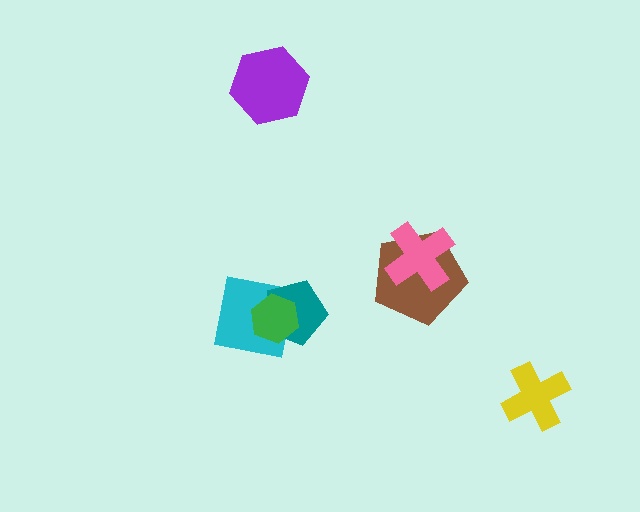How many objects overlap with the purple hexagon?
0 objects overlap with the purple hexagon.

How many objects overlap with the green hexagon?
2 objects overlap with the green hexagon.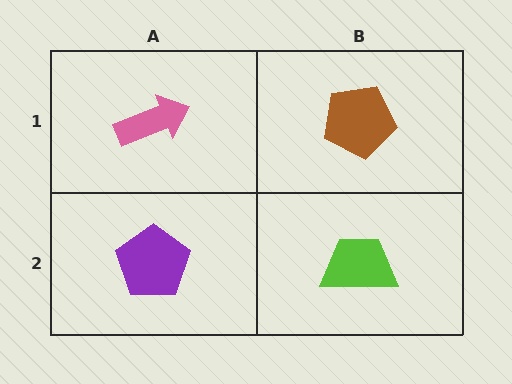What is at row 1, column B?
A brown pentagon.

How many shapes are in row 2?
2 shapes.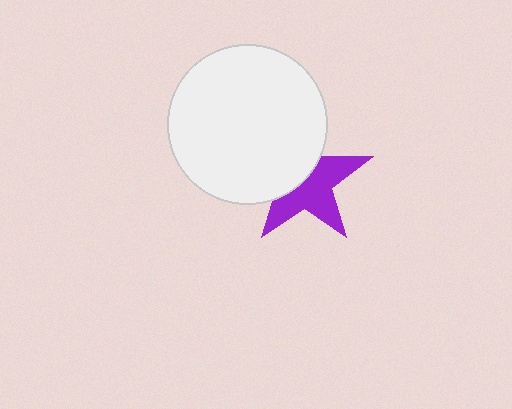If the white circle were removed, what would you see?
You would see the complete purple star.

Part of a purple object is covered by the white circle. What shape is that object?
It is a star.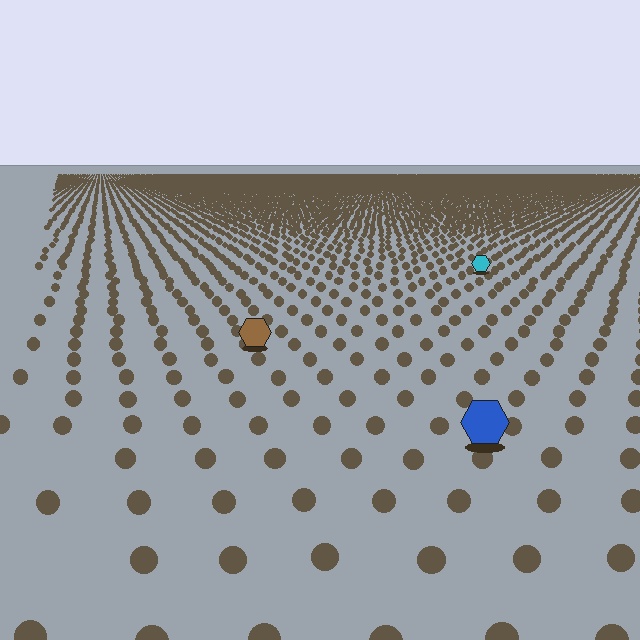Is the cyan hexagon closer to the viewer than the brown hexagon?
No. The brown hexagon is closer — you can tell from the texture gradient: the ground texture is coarser near it.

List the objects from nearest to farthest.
From nearest to farthest: the blue hexagon, the brown hexagon, the cyan hexagon.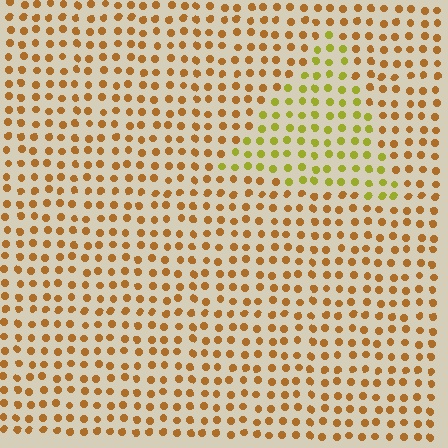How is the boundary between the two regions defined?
The boundary is defined purely by a slight shift in hue (about 37 degrees). Spacing, size, and orientation are identical on both sides.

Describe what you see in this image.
The image is filled with small brown elements in a uniform arrangement. A triangle-shaped region is visible where the elements are tinted to a slightly different hue, forming a subtle color boundary.